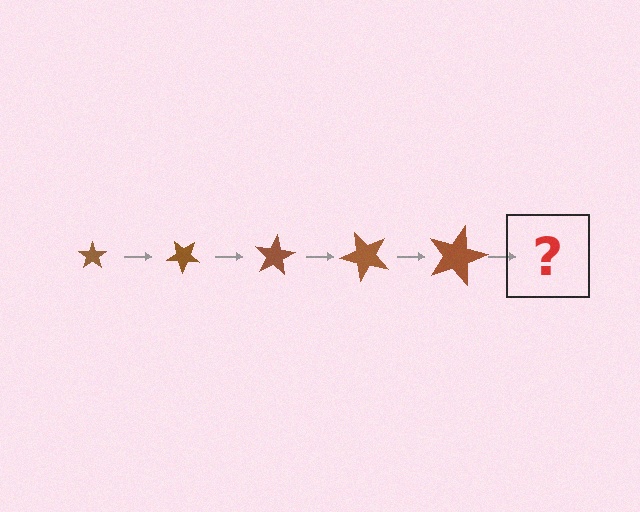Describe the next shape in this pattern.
It should be a star, larger than the previous one and rotated 200 degrees from the start.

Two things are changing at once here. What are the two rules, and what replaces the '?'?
The two rules are that the star grows larger each step and it rotates 40 degrees each step. The '?' should be a star, larger than the previous one and rotated 200 degrees from the start.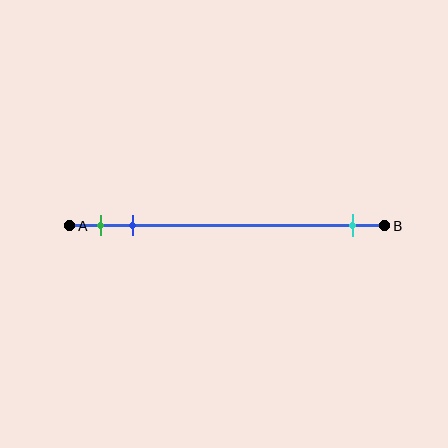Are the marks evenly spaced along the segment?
No, the marks are not evenly spaced.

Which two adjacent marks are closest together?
The green and blue marks are the closest adjacent pair.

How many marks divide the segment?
There are 3 marks dividing the segment.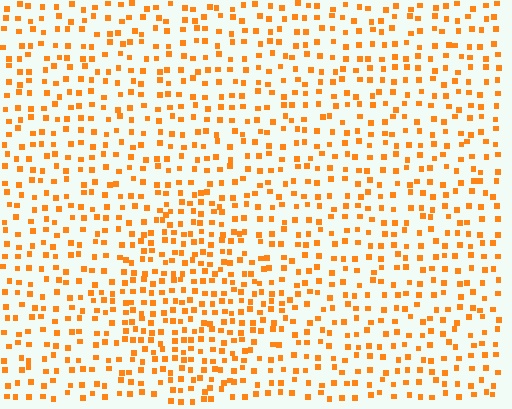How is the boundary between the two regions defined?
The boundary is defined by a change in element density (approximately 1.6x ratio). All elements are the same color, size, and shape.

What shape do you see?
I see a diamond.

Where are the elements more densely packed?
The elements are more densely packed inside the diamond boundary.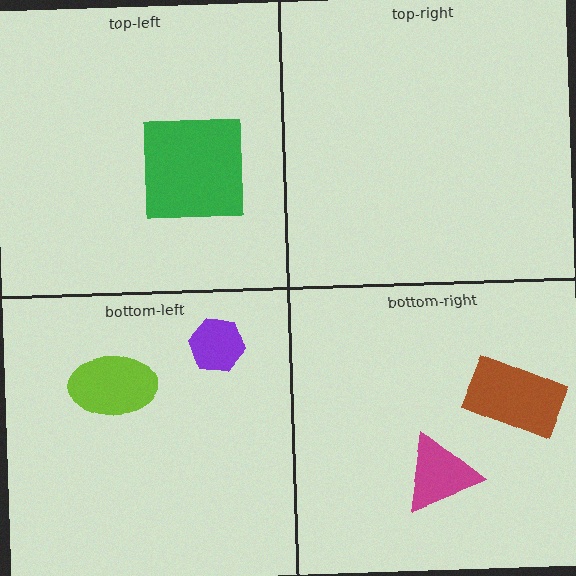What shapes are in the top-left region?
The green square.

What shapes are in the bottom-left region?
The lime ellipse, the purple hexagon.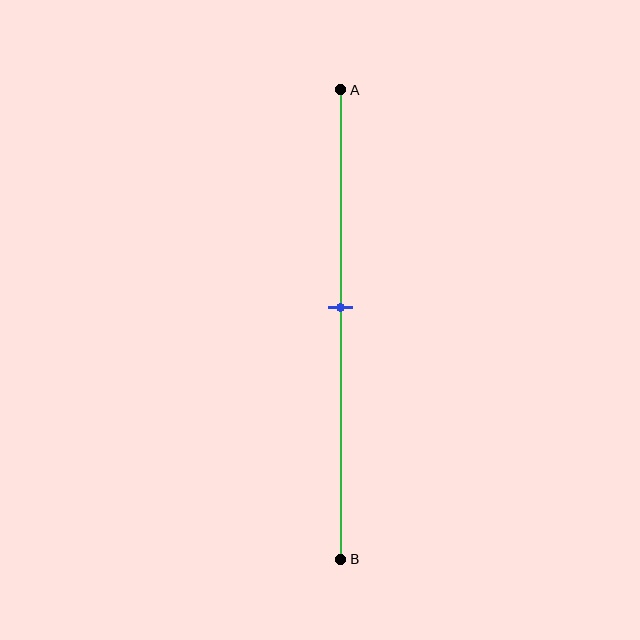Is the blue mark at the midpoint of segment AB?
No, the mark is at about 45% from A, not at the 50% midpoint.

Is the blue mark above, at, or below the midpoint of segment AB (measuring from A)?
The blue mark is above the midpoint of segment AB.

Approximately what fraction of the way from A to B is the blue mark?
The blue mark is approximately 45% of the way from A to B.